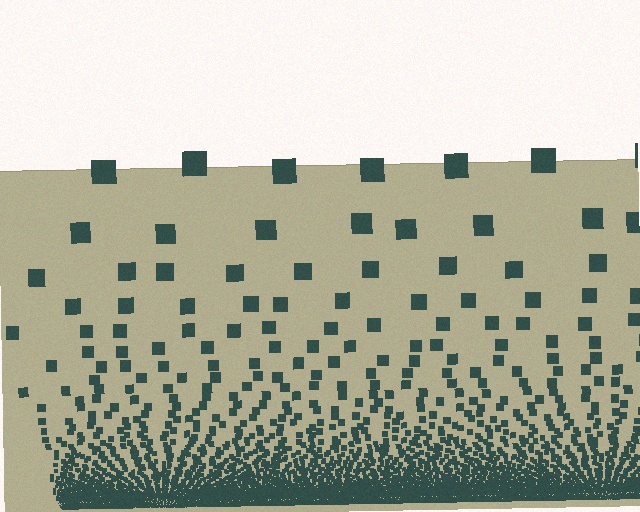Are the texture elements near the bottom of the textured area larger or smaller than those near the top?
Smaller. The gradient is inverted — elements near the bottom are smaller and denser.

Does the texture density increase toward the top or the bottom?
Density increases toward the bottom.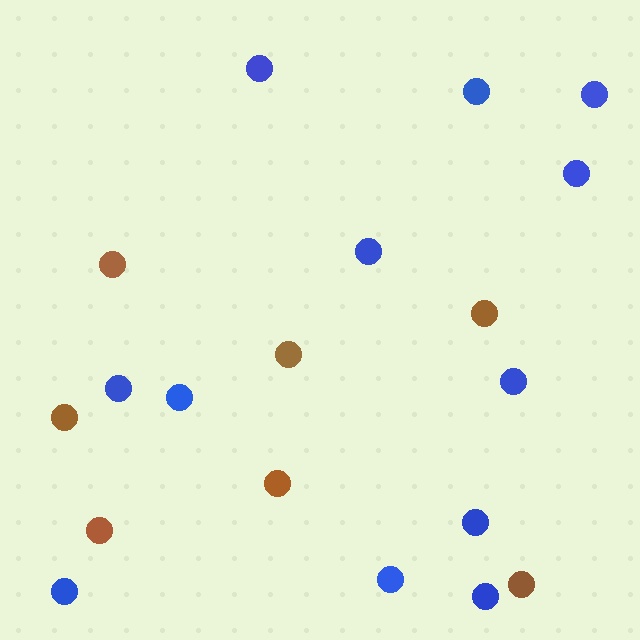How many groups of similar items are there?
There are 2 groups: one group of blue circles (12) and one group of brown circles (7).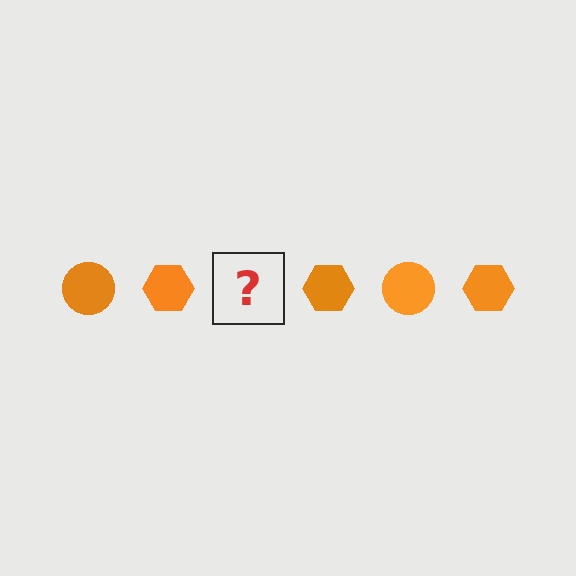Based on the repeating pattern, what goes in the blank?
The blank should be an orange circle.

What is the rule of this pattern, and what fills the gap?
The rule is that the pattern cycles through circle, hexagon shapes in orange. The gap should be filled with an orange circle.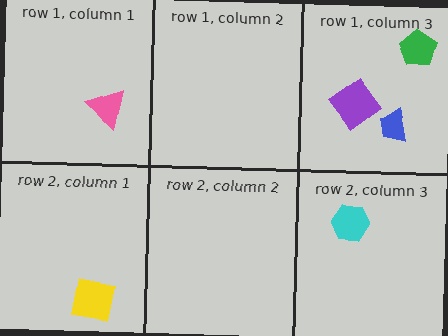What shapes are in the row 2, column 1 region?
The yellow square.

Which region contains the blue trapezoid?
The row 1, column 3 region.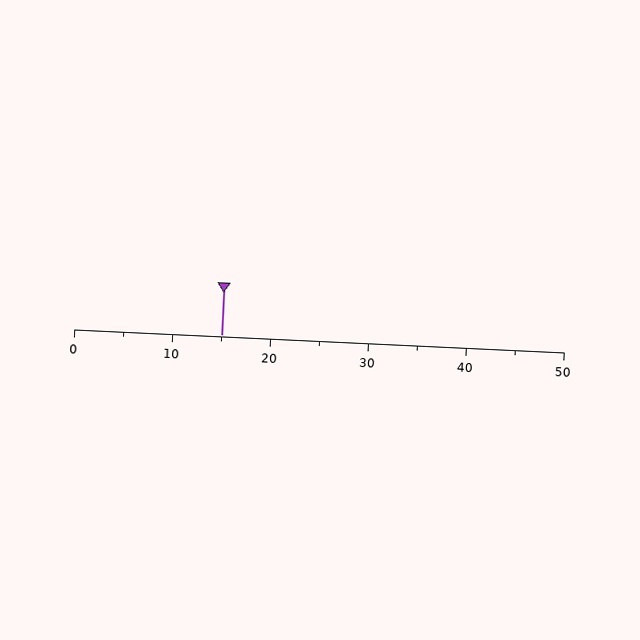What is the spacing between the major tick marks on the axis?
The major ticks are spaced 10 apart.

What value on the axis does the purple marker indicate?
The marker indicates approximately 15.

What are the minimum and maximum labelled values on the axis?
The axis runs from 0 to 50.